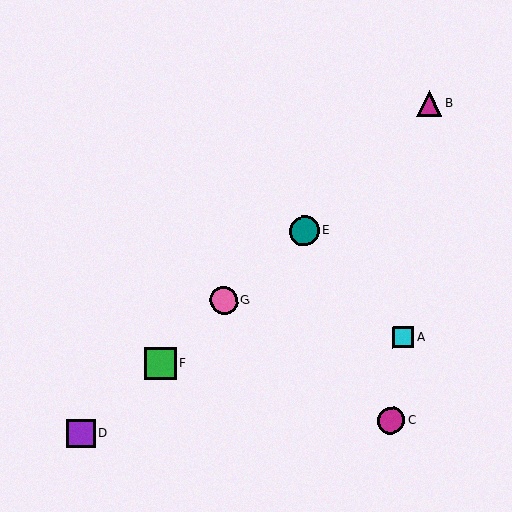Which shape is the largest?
The green square (labeled F) is the largest.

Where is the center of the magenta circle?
The center of the magenta circle is at (391, 421).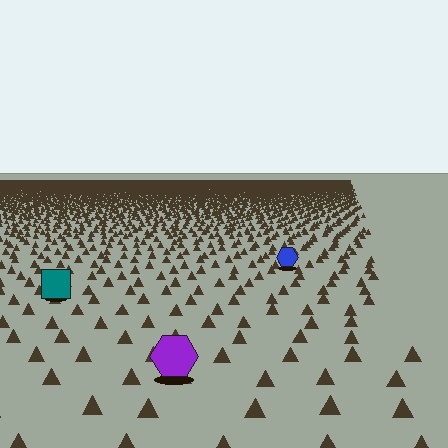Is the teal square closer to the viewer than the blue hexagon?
Yes. The teal square is closer — you can tell from the texture gradient: the ground texture is coarser near it.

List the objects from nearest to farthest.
From nearest to farthest: the purple hexagon, the teal square, the blue hexagon.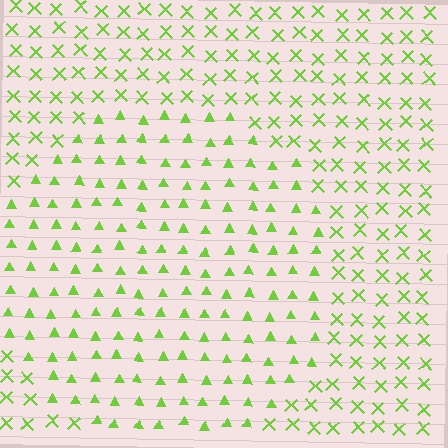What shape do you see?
I see a circle.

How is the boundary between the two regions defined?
The boundary is defined by a change in element shape: triangles inside vs. X marks outside. All elements share the same color and spacing.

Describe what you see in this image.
The image is filled with small lime elements arranged in a uniform grid. A circle-shaped region contains triangles, while the surrounding area contains X marks. The boundary is defined purely by the change in element shape.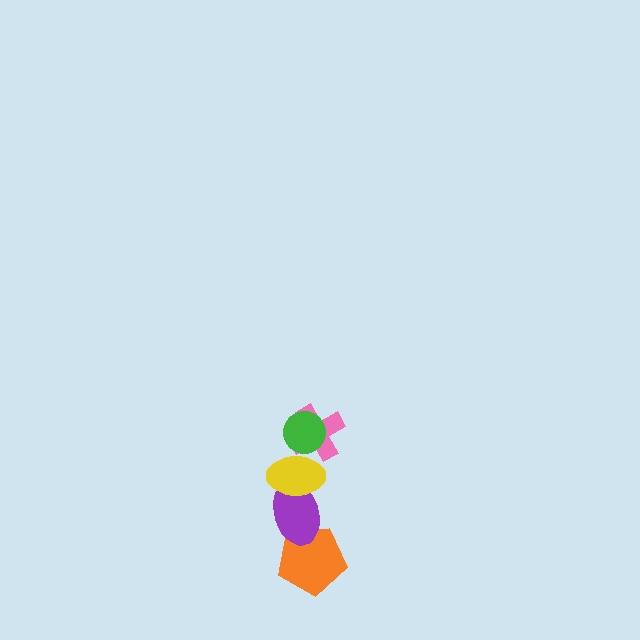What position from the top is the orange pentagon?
The orange pentagon is 5th from the top.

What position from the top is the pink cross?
The pink cross is 2nd from the top.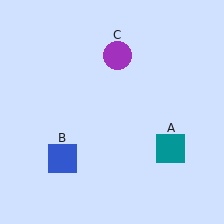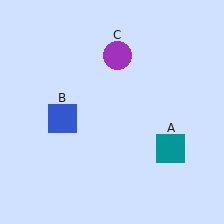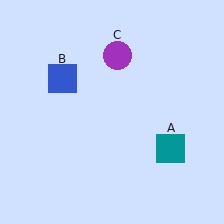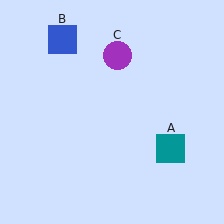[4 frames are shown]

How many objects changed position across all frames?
1 object changed position: blue square (object B).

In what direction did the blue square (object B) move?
The blue square (object B) moved up.